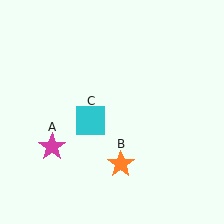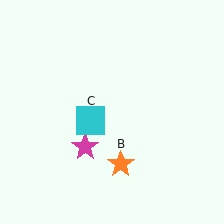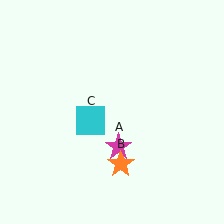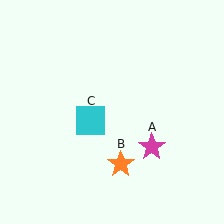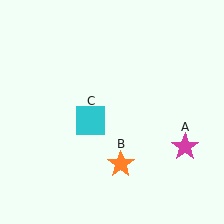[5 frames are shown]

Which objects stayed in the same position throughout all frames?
Orange star (object B) and cyan square (object C) remained stationary.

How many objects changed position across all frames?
1 object changed position: magenta star (object A).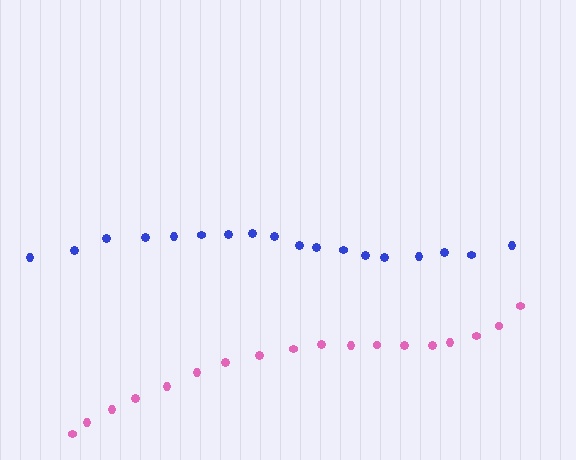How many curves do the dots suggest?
There are 2 distinct paths.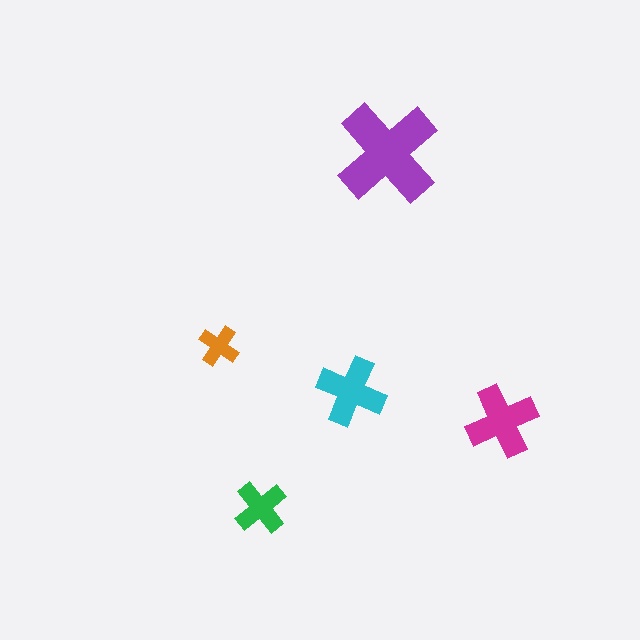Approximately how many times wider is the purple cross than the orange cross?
About 2.5 times wider.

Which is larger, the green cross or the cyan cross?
The cyan one.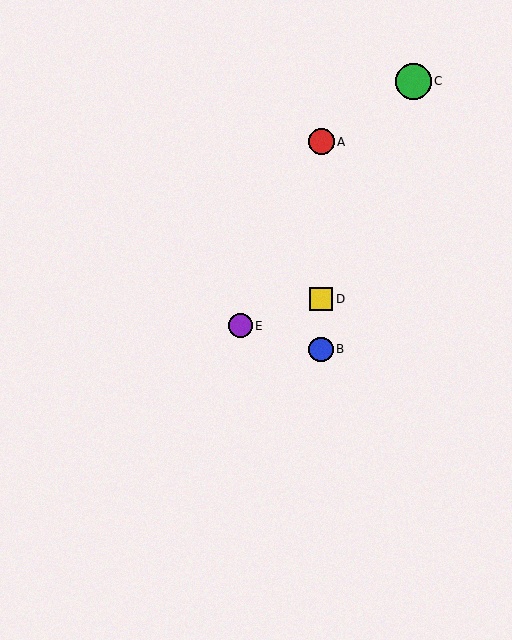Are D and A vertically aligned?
Yes, both are at x≈321.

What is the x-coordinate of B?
Object B is at x≈321.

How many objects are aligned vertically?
3 objects (A, B, D) are aligned vertically.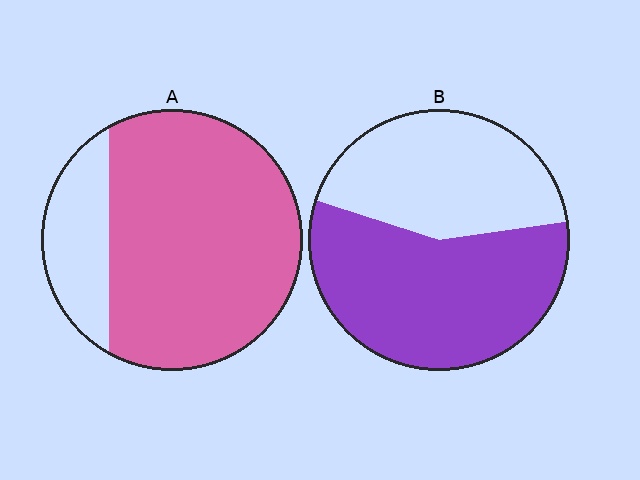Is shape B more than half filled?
Yes.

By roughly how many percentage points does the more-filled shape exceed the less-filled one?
By roughly 20 percentage points (A over B).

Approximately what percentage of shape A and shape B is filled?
A is approximately 80% and B is approximately 55%.